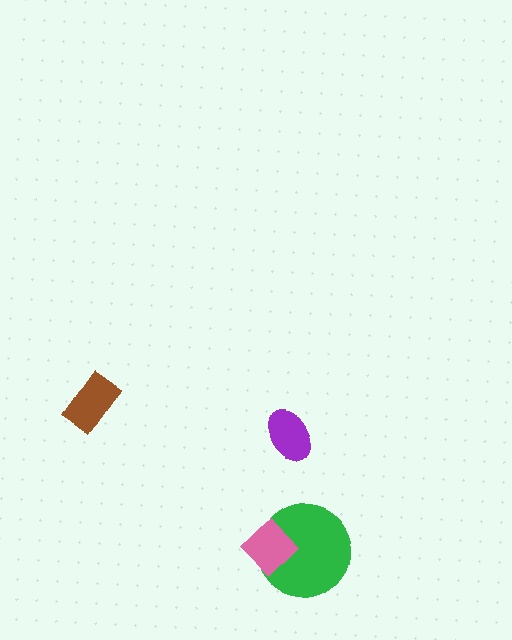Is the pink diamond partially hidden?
No, no other shape covers it.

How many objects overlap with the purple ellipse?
0 objects overlap with the purple ellipse.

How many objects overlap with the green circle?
1 object overlaps with the green circle.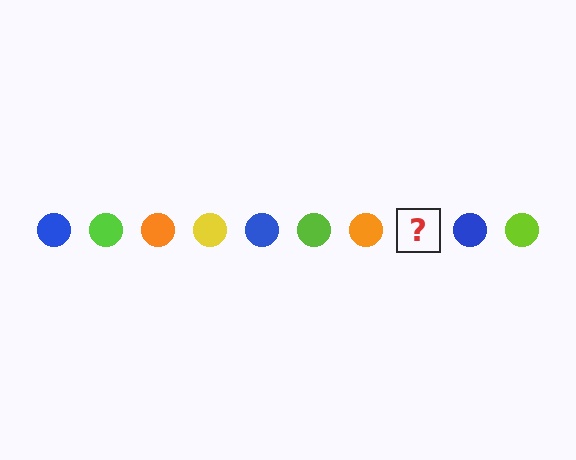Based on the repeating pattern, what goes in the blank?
The blank should be a yellow circle.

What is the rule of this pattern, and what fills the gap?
The rule is that the pattern cycles through blue, lime, orange, yellow circles. The gap should be filled with a yellow circle.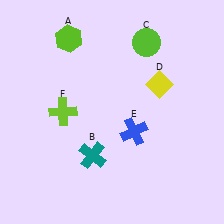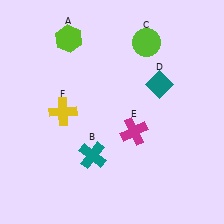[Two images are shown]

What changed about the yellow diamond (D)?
In Image 1, D is yellow. In Image 2, it changed to teal.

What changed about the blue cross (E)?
In Image 1, E is blue. In Image 2, it changed to magenta.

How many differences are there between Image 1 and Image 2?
There are 3 differences between the two images.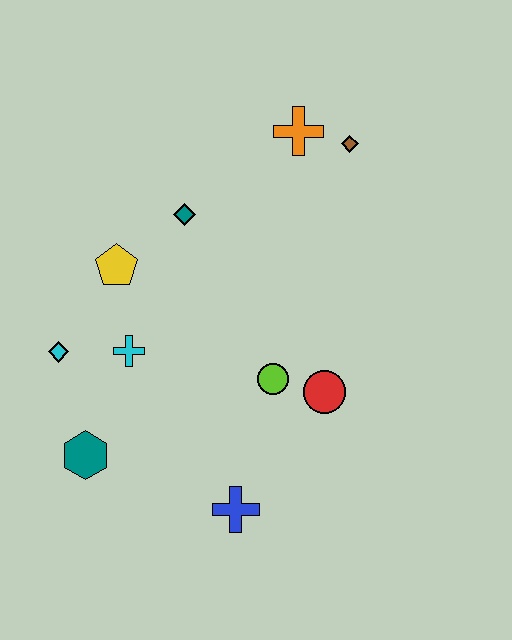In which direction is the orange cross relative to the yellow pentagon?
The orange cross is to the right of the yellow pentagon.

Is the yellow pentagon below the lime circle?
No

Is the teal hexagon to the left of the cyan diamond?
No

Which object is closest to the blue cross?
The lime circle is closest to the blue cross.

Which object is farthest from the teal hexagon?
The brown diamond is farthest from the teal hexagon.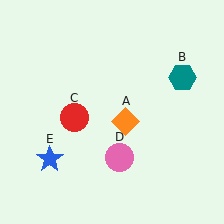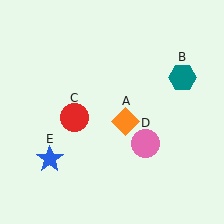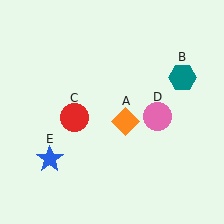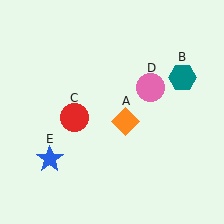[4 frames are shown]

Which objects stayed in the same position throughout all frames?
Orange diamond (object A) and teal hexagon (object B) and red circle (object C) and blue star (object E) remained stationary.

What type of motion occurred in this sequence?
The pink circle (object D) rotated counterclockwise around the center of the scene.